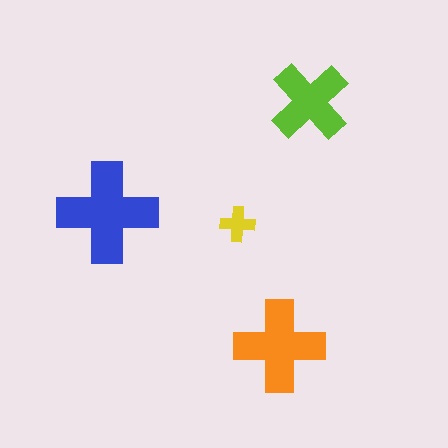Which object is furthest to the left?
The blue cross is leftmost.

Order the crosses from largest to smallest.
the blue one, the orange one, the lime one, the yellow one.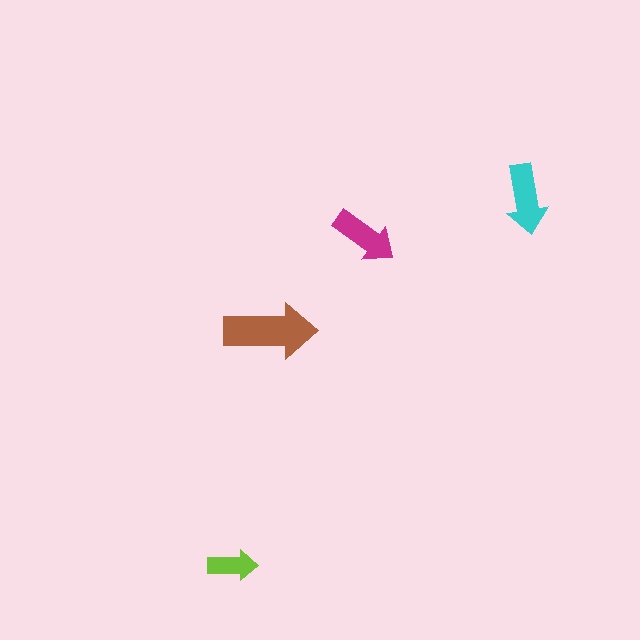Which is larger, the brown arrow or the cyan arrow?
The brown one.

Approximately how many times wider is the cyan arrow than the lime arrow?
About 1.5 times wider.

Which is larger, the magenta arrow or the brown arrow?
The brown one.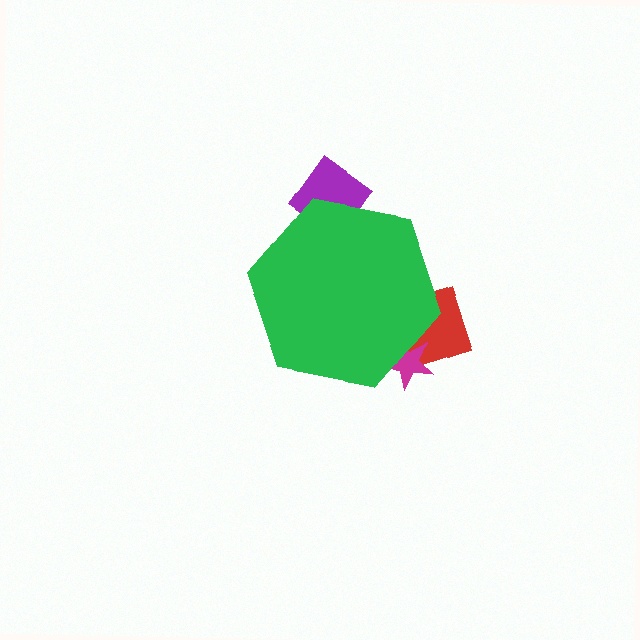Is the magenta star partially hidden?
Yes, the magenta star is partially hidden behind the green hexagon.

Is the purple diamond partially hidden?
Yes, the purple diamond is partially hidden behind the green hexagon.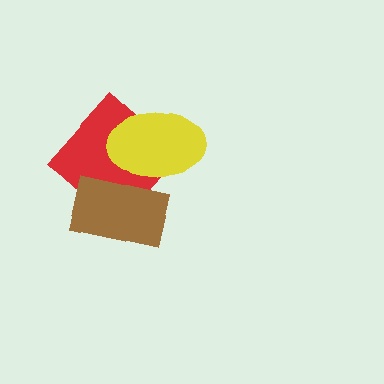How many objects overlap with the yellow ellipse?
2 objects overlap with the yellow ellipse.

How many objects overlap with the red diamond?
2 objects overlap with the red diamond.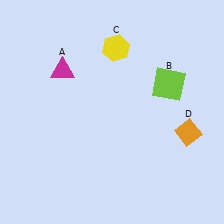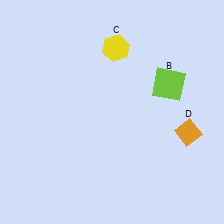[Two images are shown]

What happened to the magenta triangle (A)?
The magenta triangle (A) was removed in Image 2. It was in the top-left area of Image 1.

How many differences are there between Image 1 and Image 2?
There is 1 difference between the two images.